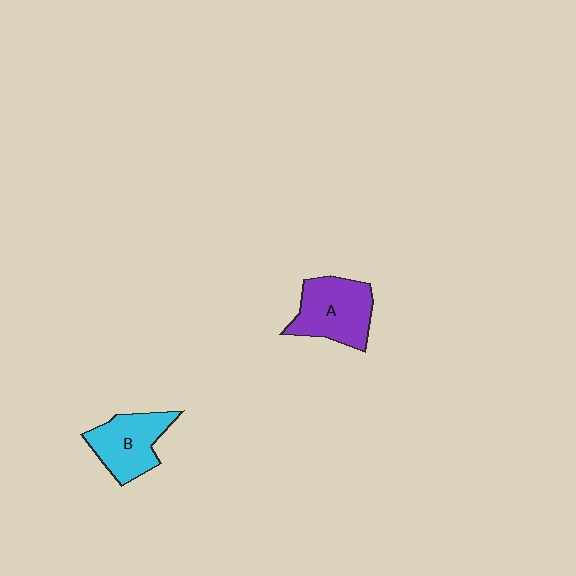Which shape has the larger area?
Shape A (purple).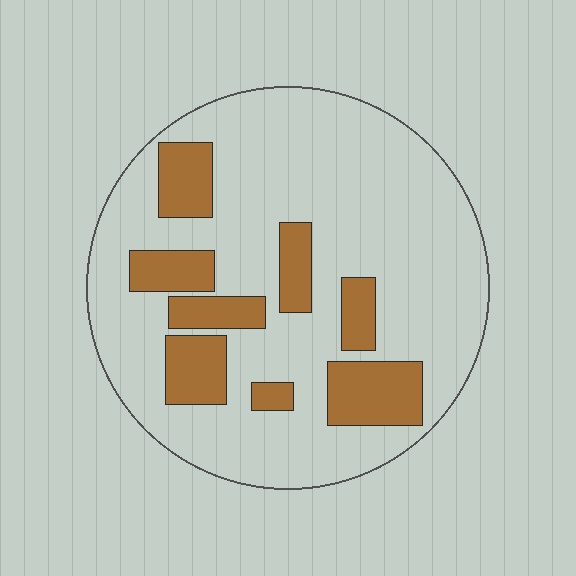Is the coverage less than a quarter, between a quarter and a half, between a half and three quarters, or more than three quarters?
Less than a quarter.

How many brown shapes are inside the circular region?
8.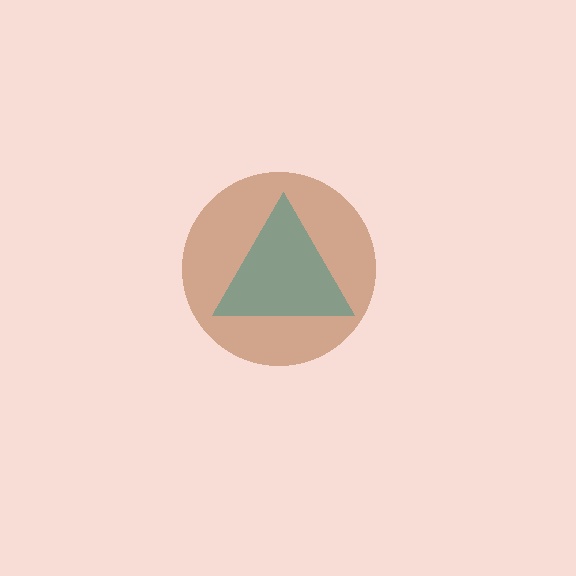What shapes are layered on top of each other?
The layered shapes are: a cyan triangle, a brown circle.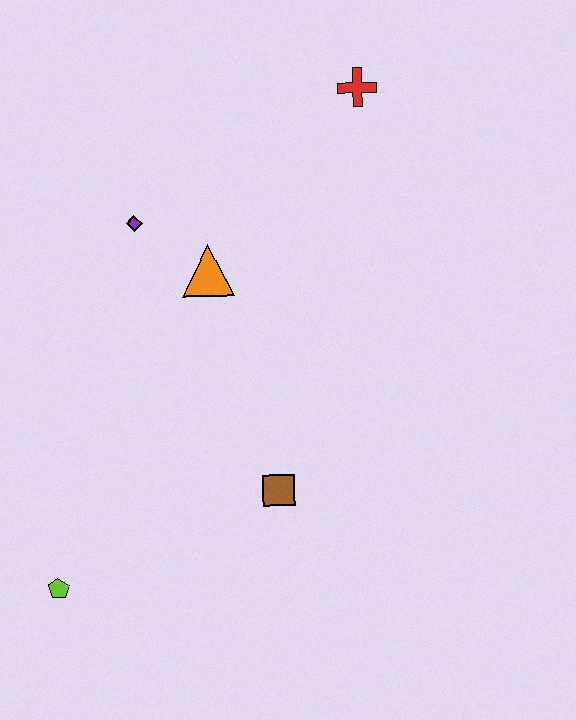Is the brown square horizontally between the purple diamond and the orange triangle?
No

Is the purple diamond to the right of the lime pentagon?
Yes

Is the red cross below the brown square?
No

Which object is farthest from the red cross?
The lime pentagon is farthest from the red cross.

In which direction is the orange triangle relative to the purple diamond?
The orange triangle is to the right of the purple diamond.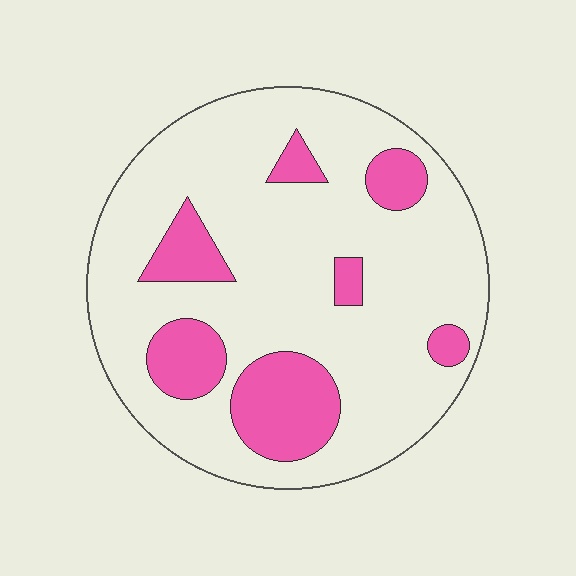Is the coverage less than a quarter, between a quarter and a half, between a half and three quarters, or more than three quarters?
Less than a quarter.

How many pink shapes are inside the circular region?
7.